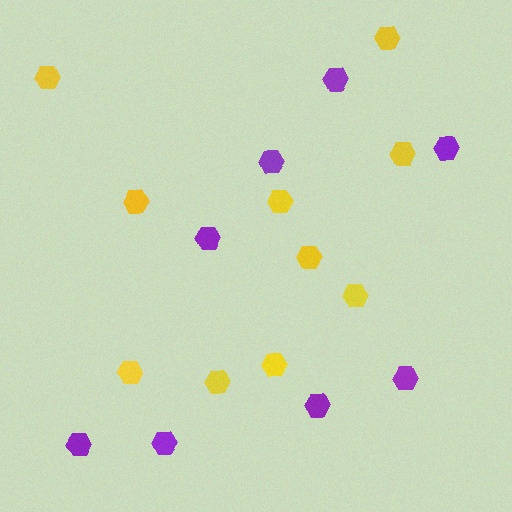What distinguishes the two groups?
There are 2 groups: one group of yellow hexagons (10) and one group of purple hexagons (8).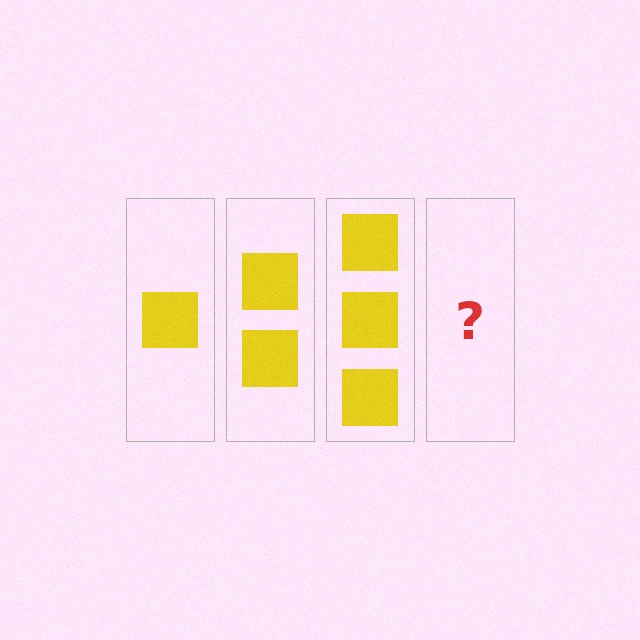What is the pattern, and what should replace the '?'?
The pattern is that each step adds one more square. The '?' should be 4 squares.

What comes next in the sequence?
The next element should be 4 squares.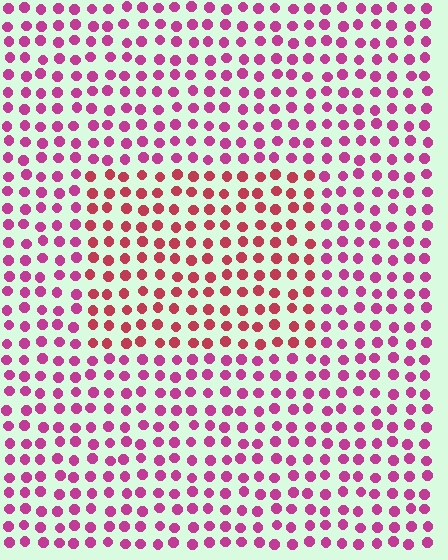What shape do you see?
I see a rectangle.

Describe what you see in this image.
The image is filled with small magenta elements in a uniform arrangement. A rectangle-shaped region is visible where the elements are tinted to a slightly different hue, forming a subtle color boundary.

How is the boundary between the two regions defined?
The boundary is defined purely by a slight shift in hue (about 30 degrees). Spacing, size, and orientation are identical on both sides.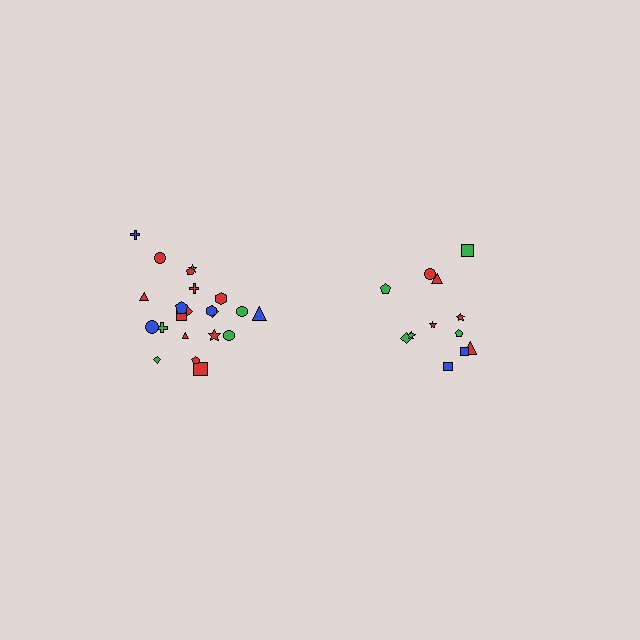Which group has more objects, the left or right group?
The left group.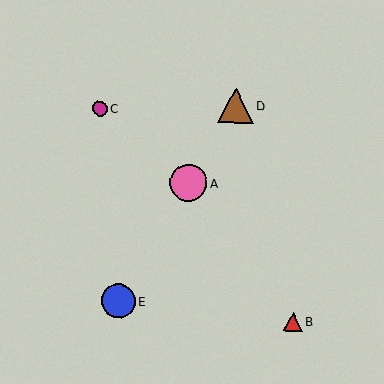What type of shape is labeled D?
Shape D is a brown triangle.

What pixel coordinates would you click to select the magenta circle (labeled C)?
Click at (100, 108) to select the magenta circle C.